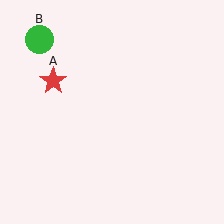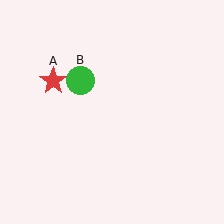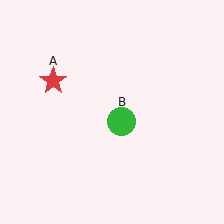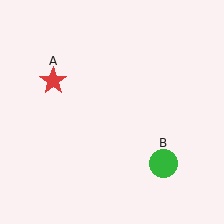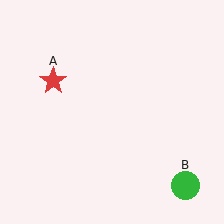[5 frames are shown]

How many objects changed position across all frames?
1 object changed position: green circle (object B).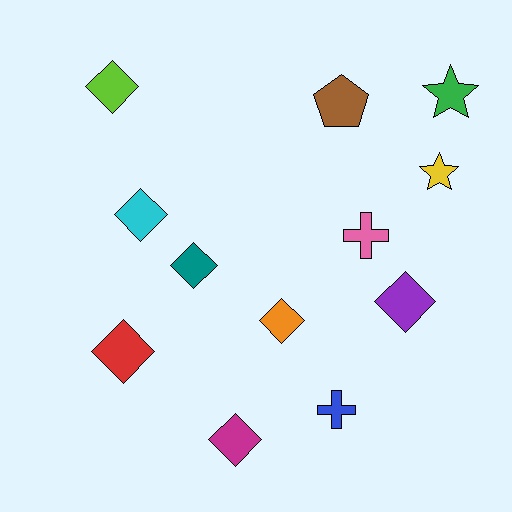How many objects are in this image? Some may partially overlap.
There are 12 objects.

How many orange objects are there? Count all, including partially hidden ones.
There is 1 orange object.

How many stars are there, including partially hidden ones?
There are 2 stars.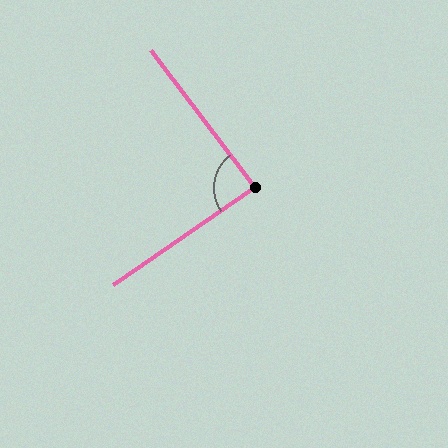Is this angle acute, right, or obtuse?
It is approximately a right angle.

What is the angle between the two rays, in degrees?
Approximately 87 degrees.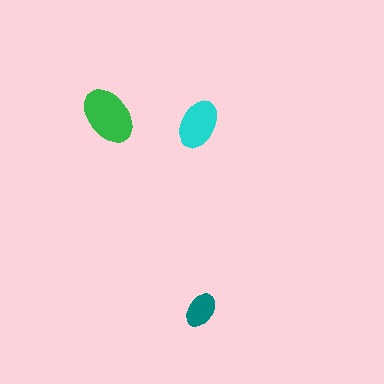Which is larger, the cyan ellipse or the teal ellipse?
The cyan one.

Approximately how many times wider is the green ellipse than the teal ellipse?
About 1.5 times wider.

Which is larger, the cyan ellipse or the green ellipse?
The green one.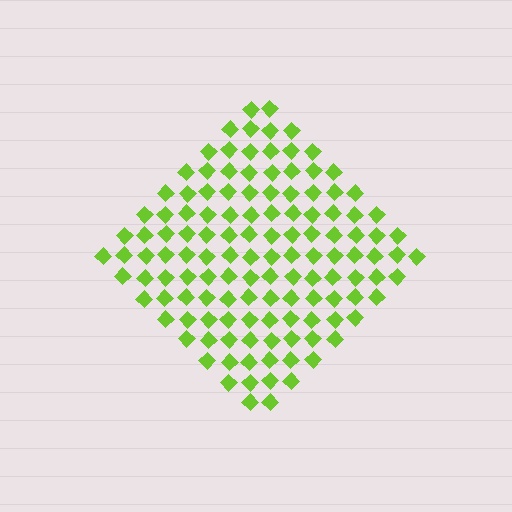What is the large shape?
The large shape is a diamond.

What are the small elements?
The small elements are diamonds.